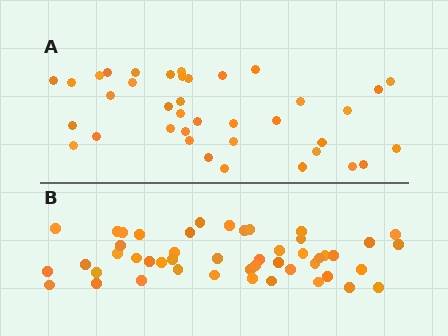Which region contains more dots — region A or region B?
Region B (the bottom region) has more dots.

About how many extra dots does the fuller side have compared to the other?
Region B has roughly 10 or so more dots than region A.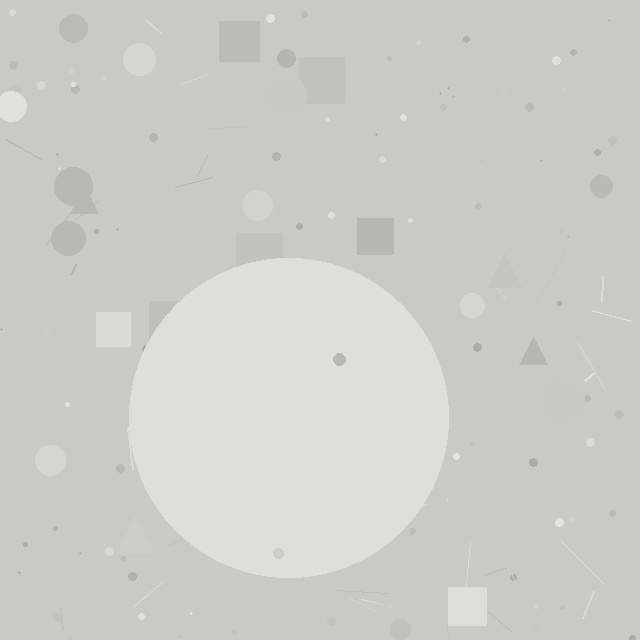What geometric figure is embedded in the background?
A circle is embedded in the background.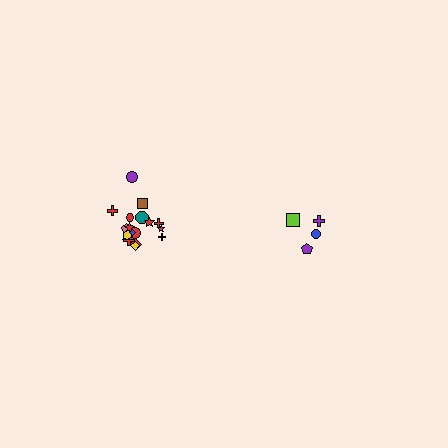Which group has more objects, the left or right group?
The left group.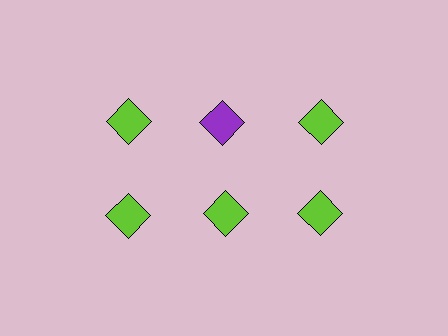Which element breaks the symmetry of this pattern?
The purple diamond in the top row, second from left column breaks the symmetry. All other shapes are lime diamonds.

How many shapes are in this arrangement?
There are 6 shapes arranged in a grid pattern.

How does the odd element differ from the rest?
It has a different color: purple instead of lime.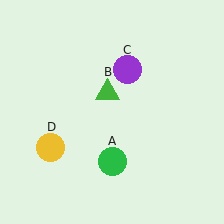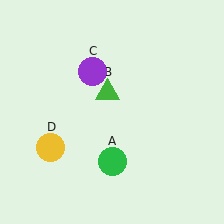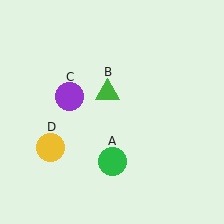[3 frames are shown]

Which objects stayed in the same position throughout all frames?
Green circle (object A) and green triangle (object B) and yellow circle (object D) remained stationary.